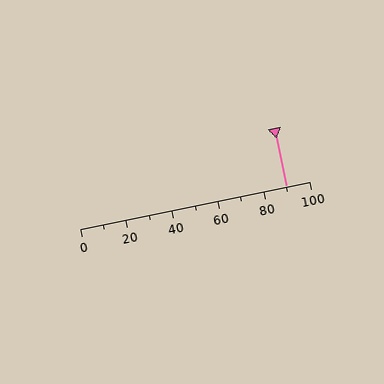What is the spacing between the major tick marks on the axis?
The major ticks are spaced 20 apart.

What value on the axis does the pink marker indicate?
The marker indicates approximately 90.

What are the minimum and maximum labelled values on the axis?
The axis runs from 0 to 100.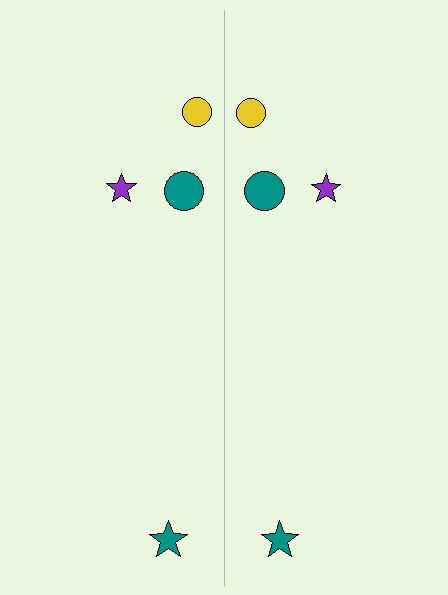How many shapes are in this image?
There are 8 shapes in this image.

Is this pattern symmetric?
Yes, this pattern has bilateral (reflection) symmetry.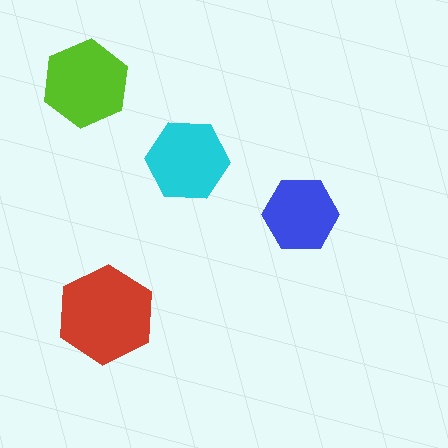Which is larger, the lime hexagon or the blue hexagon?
The lime one.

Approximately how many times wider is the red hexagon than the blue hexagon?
About 1.5 times wider.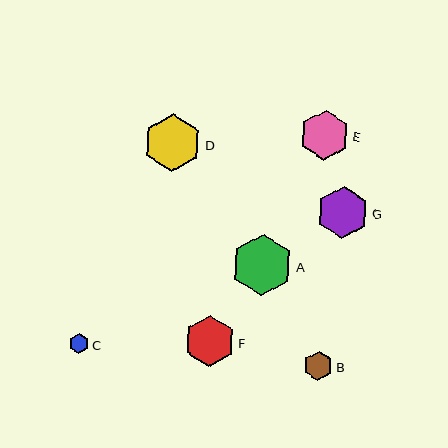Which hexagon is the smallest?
Hexagon C is the smallest with a size of approximately 20 pixels.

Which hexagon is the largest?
Hexagon A is the largest with a size of approximately 61 pixels.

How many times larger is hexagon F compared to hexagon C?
Hexagon F is approximately 2.5 times the size of hexagon C.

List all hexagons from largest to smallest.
From largest to smallest: A, D, G, F, E, B, C.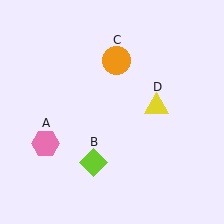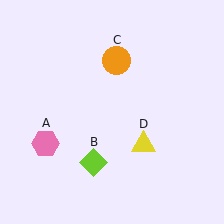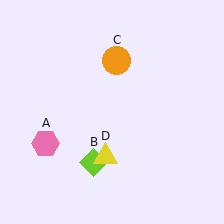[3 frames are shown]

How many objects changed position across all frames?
1 object changed position: yellow triangle (object D).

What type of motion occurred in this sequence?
The yellow triangle (object D) rotated clockwise around the center of the scene.